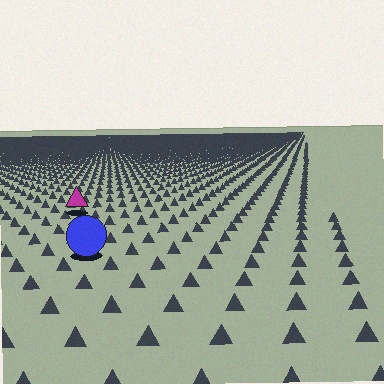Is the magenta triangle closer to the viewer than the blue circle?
No. The blue circle is closer — you can tell from the texture gradient: the ground texture is coarser near it.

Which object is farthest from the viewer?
The magenta triangle is farthest from the viewer. It appears smaller and the ground texture around it is denser.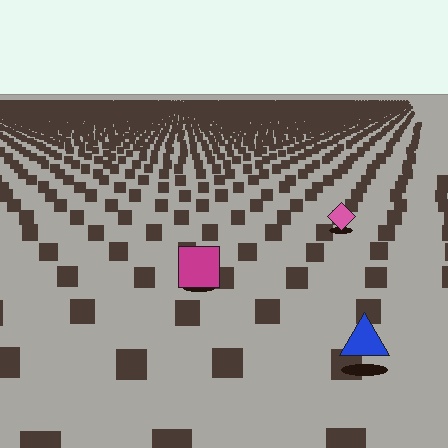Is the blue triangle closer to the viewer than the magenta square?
Yes. The blue triangle is closer — you can tell from the texture gradient: the ground texture is coarser near it.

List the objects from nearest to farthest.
From nearest to farthest: the blue triangle, the magenta square, the pink diamond.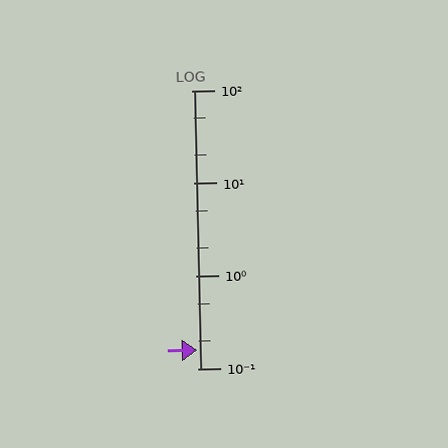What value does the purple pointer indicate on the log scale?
The pointer indicates approximately 0.16.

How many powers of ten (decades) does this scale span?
The scale spans 3 decades, from 0.1 to 100.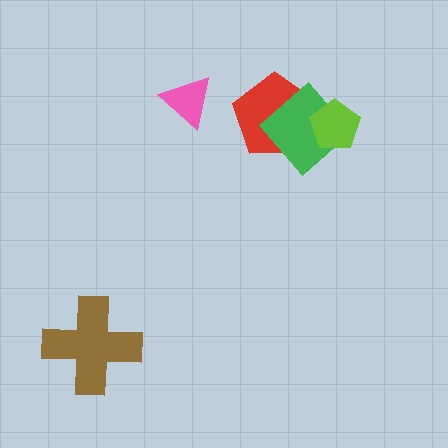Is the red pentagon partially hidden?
Yes, it is partially covered by another shape.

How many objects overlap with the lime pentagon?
2 objects overlap with the lime pentagon.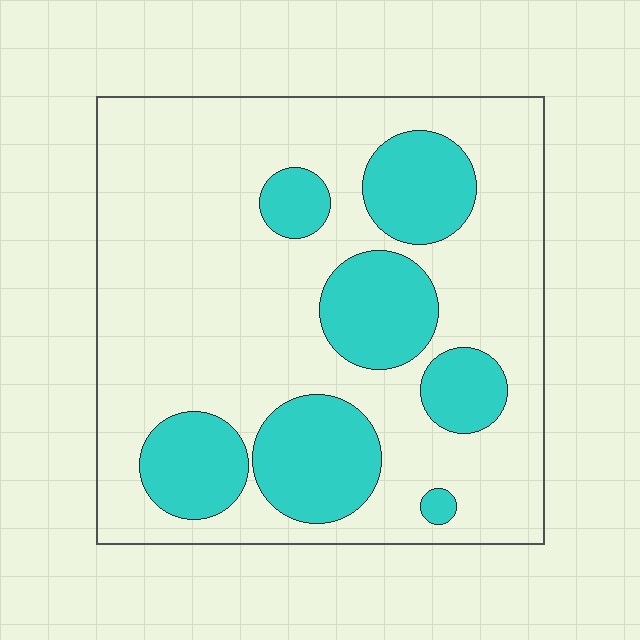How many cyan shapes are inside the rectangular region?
7.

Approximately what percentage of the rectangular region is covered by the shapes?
Approximately 30%.